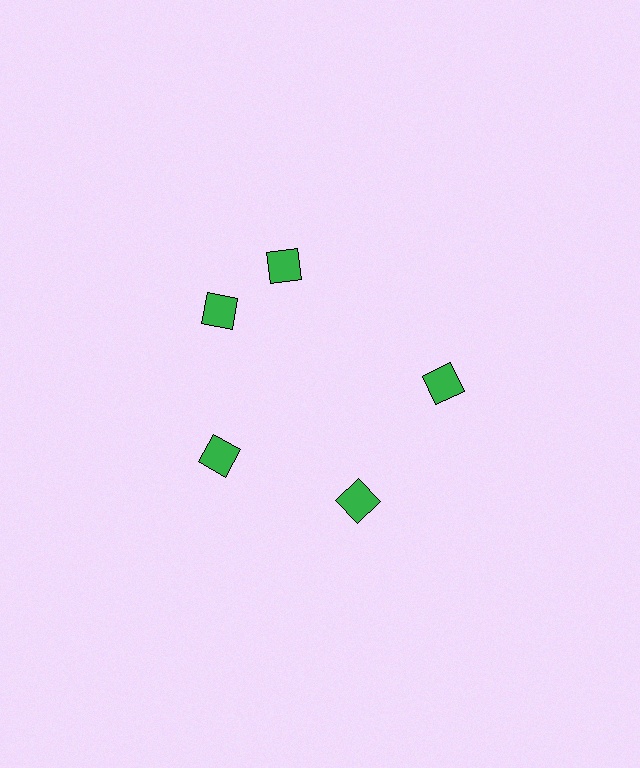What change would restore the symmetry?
The symmetry would be restored by rotating it back into even spacing with its neighbors so that all 5 diamonds sit at equal angles and equal distance from the center.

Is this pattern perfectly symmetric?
No. The 5 green diamonds are arranged in a ring, but one element near the 1 o'clock position is rotated out of alignment along the ring, breaking the 5-fold rotational symmetry.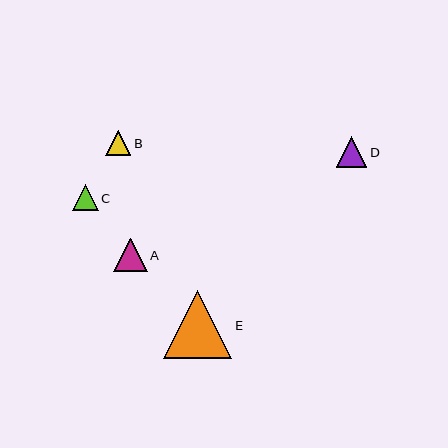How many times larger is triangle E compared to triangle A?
Triangle E is approximately 2.1 times the size of triangle A.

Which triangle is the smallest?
Triangle B is the smallest with a size of approximately 25 pixels.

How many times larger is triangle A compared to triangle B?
Triangle A is approximately 1.3 times the size of triangle B.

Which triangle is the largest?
Triangle E is the largest with a size of approximately 69 pixels.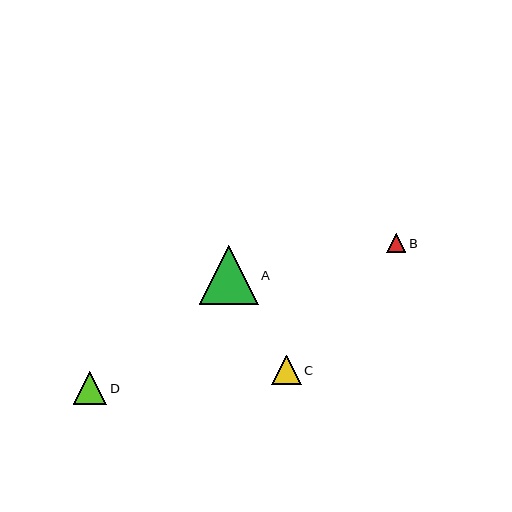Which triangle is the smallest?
Triangle B is the smallest with a size of approximately 19 pixels.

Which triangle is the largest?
Triangle A is the largest with a size of approximately 59 pixels.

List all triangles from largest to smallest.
From largest to smallest: A, D, C, B.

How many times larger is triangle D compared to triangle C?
Triangle D is approximately 1.1 times the size of triangle C.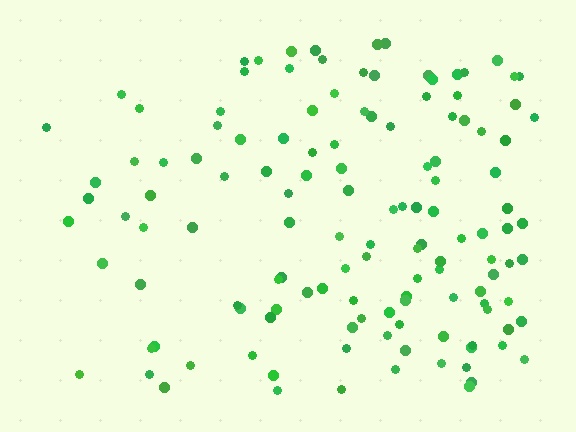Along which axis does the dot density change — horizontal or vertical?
Horizontal.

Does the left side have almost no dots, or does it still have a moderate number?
Still a moderate number, just noticeably fewer than the right.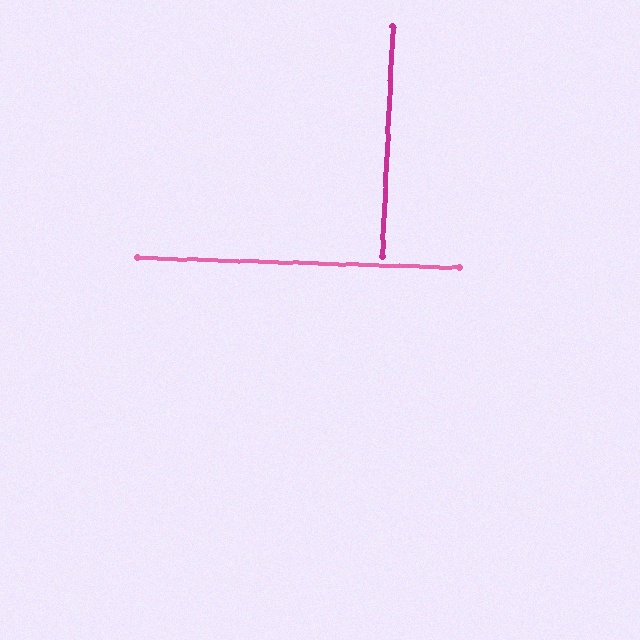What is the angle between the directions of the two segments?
Approximately 89 degrees.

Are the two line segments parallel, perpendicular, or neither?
Perpendicular — they meet at approximately 89°.